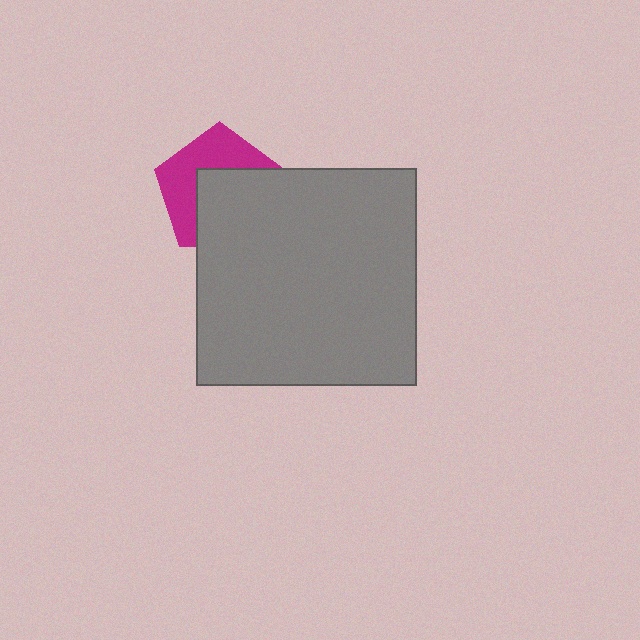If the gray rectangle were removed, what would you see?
You would see the complete magenta pentagon.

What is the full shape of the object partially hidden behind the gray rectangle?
The partially hidden object is a magenta pentagon.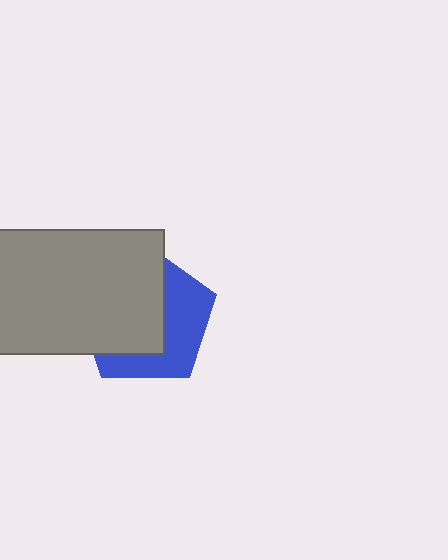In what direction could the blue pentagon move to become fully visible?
The blue pentagon could move right. That would shift it out from behind the gray rectangle entirely.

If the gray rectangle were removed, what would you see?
You would see the complete blue pentagon.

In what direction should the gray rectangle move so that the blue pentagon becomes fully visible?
The gray rectangle should move left. That is the shortest direction to clear the overlap and leave the blue pentagon fully visible.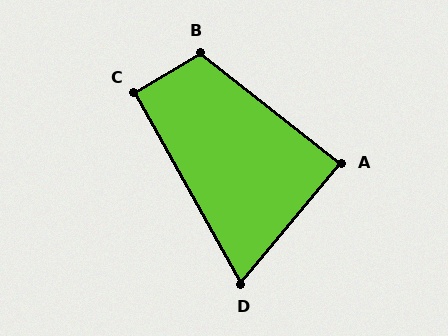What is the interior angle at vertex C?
Approximately 92 degrees (approximately right).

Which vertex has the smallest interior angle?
D, at approximately 69 degrees.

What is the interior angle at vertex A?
Approximately 88 degrees (approximately right).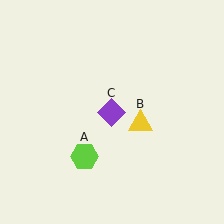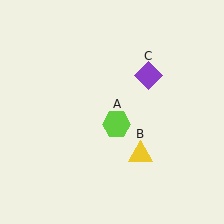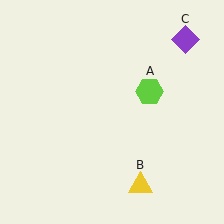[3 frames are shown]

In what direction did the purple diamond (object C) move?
The purple diamond (object C) moved up and to the right.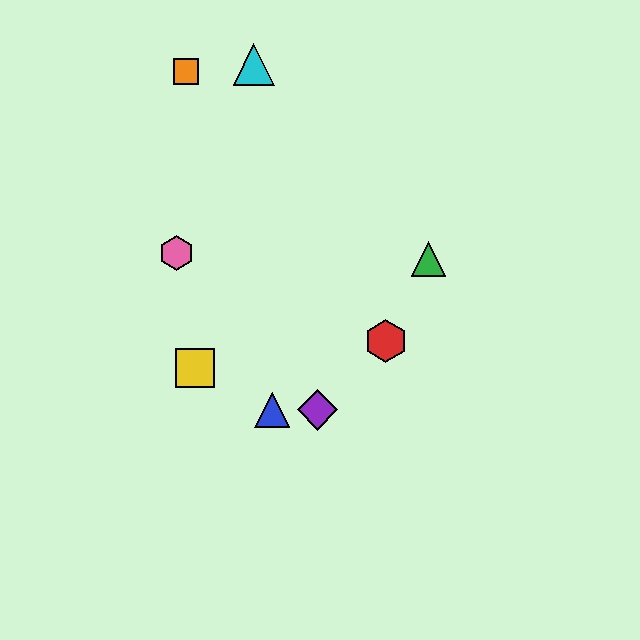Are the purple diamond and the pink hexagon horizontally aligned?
No, the purple diamond is at y≈410 and the pink hexagon is at y≈253.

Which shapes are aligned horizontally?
The blue triangle, the purple diamond are aligned horizontally.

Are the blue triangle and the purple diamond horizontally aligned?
Yes, both are at y≈410.